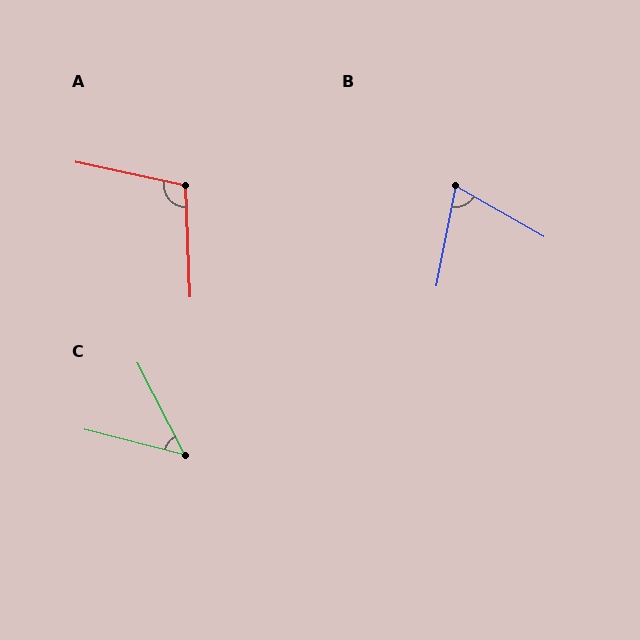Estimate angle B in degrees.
Approximately 71 degrees.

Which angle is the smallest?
C, at approximately 49 degrees.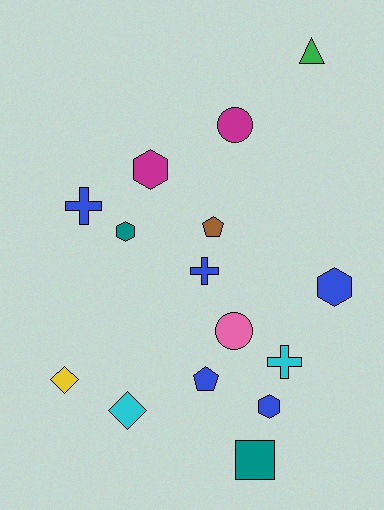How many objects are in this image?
There are 15 objects.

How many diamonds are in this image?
There are 2 diamonds.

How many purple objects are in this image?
There are no purple objects.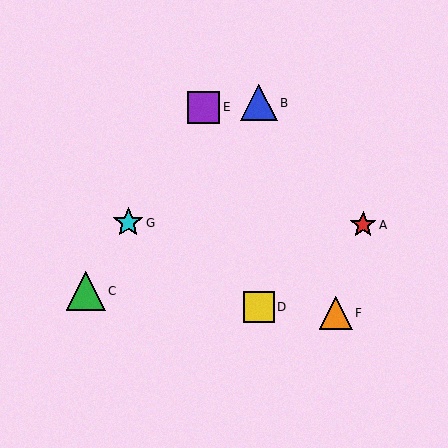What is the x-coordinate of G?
Object G is at x≈128.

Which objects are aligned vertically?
Objects B, D are aligned vertically.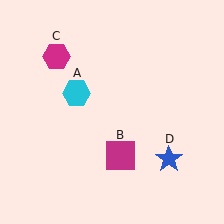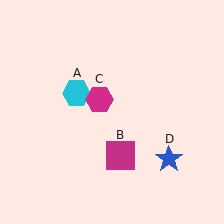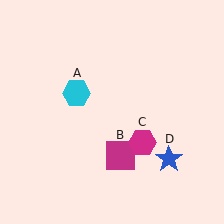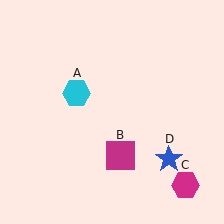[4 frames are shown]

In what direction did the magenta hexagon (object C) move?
The magenta hexagon (object C) moved down and to the right.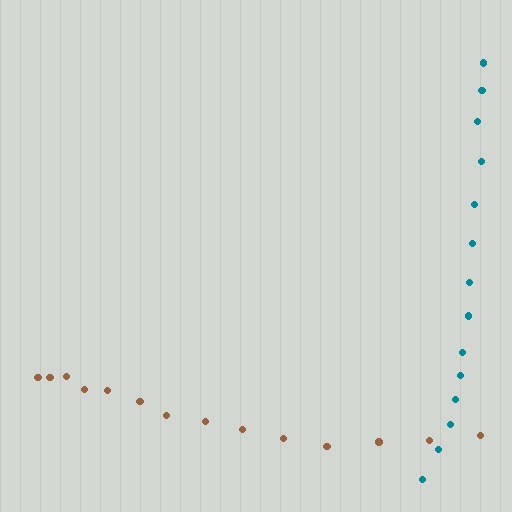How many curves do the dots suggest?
There are 2 distinct paths.